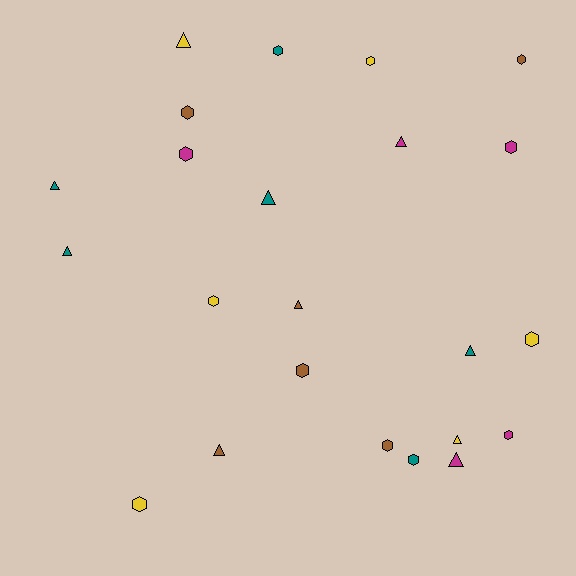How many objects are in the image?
There are 23 objects.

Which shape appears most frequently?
Hexagon, with 13 objects.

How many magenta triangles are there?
There are 2 magenta triangles.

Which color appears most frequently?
Brown, with 6 objects.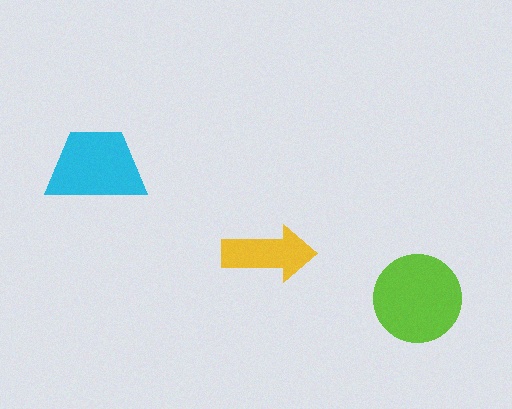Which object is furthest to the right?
The lime circle is rightmost.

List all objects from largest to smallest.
The lime circle, the cyan trapezoid, the yellow arrow.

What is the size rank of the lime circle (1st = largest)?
1st.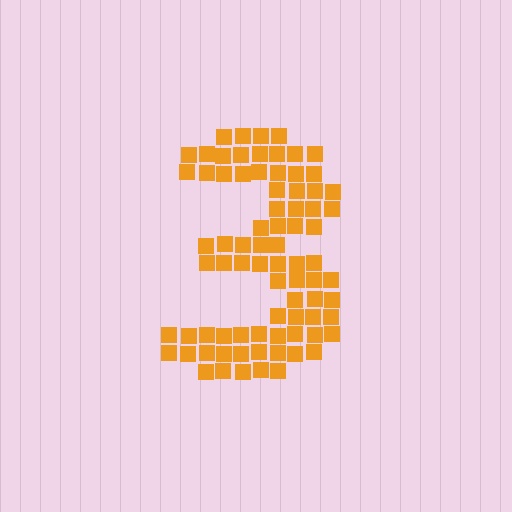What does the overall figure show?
The overall figure shows the digit 3.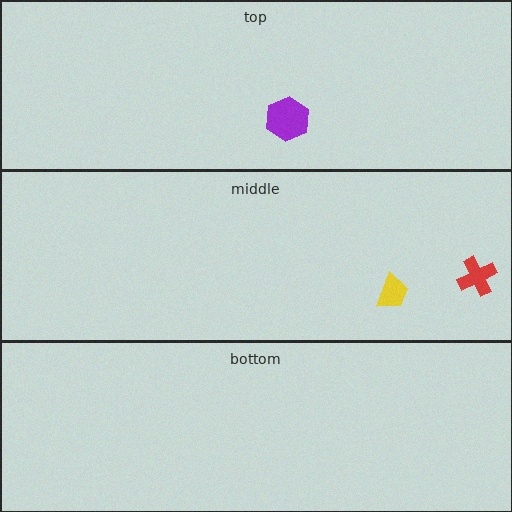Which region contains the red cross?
The middle region.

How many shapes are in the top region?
1.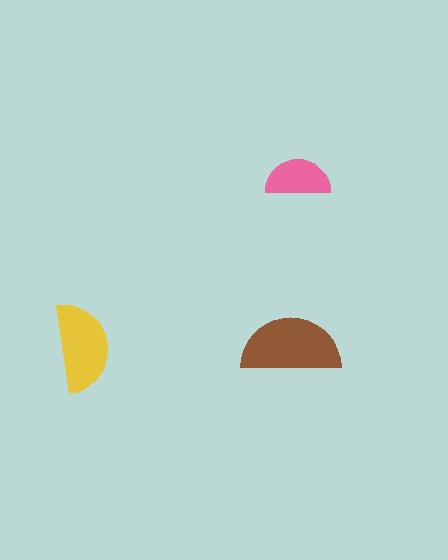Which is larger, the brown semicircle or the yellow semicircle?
The brown one.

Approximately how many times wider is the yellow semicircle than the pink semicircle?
About 1.5 times wider.